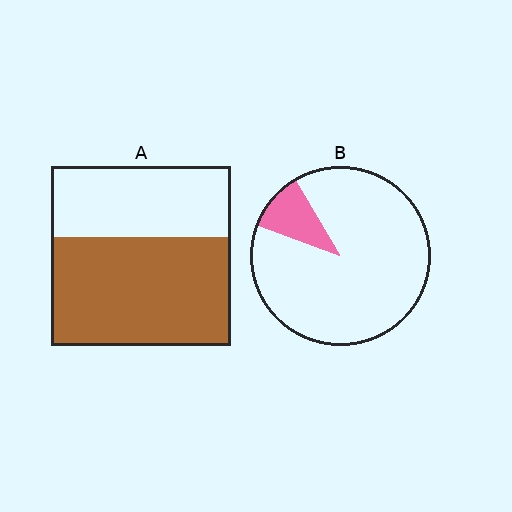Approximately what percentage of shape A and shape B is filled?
A is approximately 60% and B is approximately 10%.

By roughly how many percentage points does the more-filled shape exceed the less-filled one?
By roughly 50 percentage points (A over B).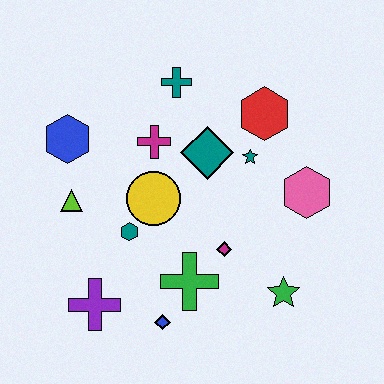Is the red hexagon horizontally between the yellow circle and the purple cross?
No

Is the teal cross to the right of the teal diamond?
No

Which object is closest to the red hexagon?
The teal star is closest to the red hexagon.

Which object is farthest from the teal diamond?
The purple cross is farthest from the teal diamond.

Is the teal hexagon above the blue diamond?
Yes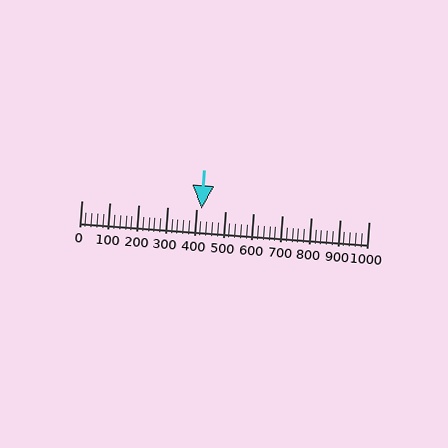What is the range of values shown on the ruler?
The ruler shows values from 0 to 1000.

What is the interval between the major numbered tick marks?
The major tick marks are spaced 100 units apart.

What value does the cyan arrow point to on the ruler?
The cyan arrow points to approximately 420.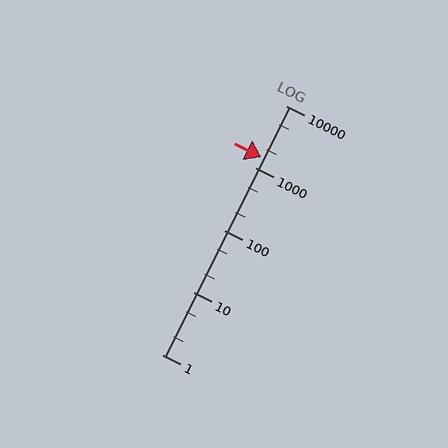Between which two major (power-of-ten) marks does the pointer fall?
The pointer is between 1000 and 10000.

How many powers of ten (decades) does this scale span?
The scale spans 4 decades, from 1 to 10000.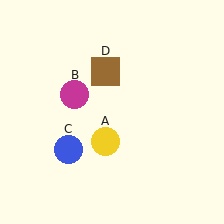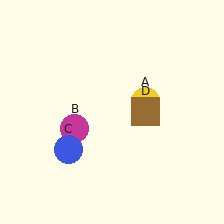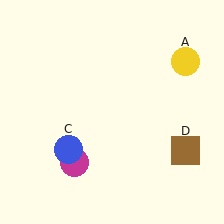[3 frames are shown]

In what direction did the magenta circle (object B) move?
The magenta circle (object B) moved down.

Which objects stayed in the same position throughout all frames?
Blue circle (object C) remained stationary.